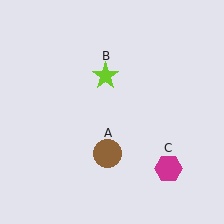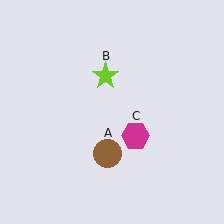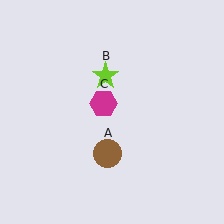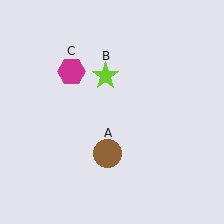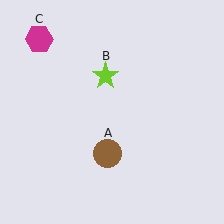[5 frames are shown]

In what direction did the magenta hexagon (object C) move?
The magenta hexagon (object C) moved up and to the left.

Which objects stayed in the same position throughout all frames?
Brown circle (object A) and lime star (object B) remained stationary.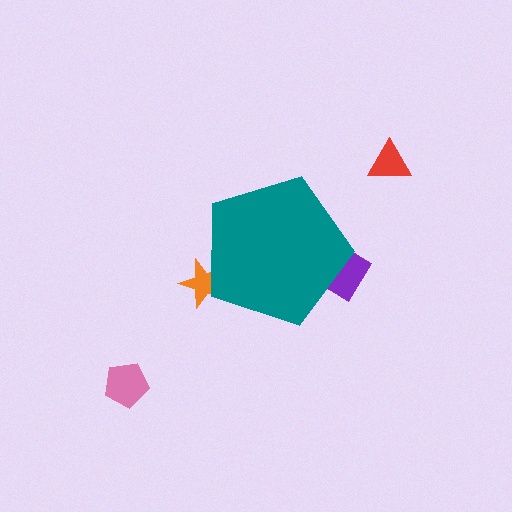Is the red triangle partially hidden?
No, the red triangle is fully visible.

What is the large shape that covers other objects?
A teal pentagon.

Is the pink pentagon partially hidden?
No, the pink pentagon is fully visible.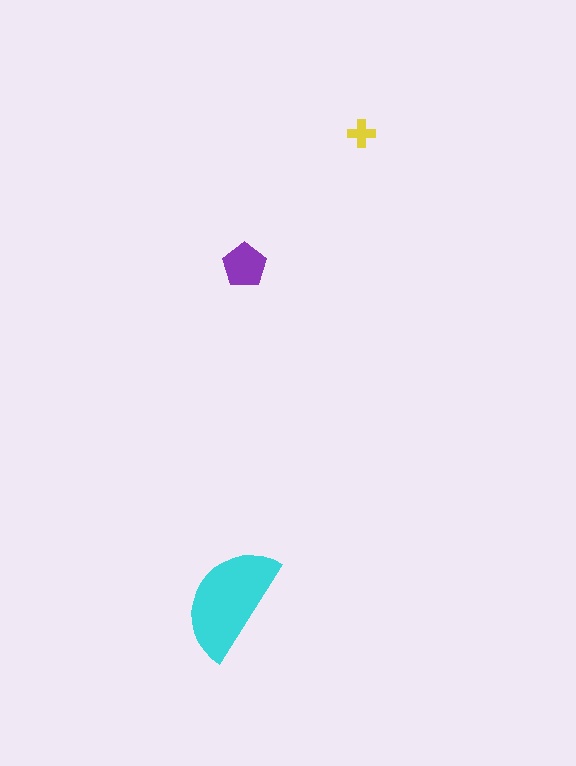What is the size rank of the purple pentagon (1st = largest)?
2nd.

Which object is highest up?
The yellow cross is topmost.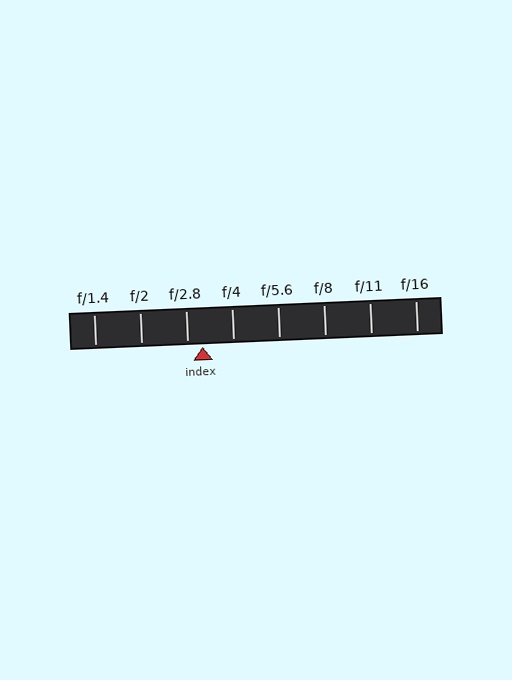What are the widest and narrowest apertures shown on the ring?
The widest aperture shown is f/1.4 and the narrowest is f/16.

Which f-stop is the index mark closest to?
The index mark is closest to f/2.8.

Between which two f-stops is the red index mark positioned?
The index mark is between f/2.8 and f/4.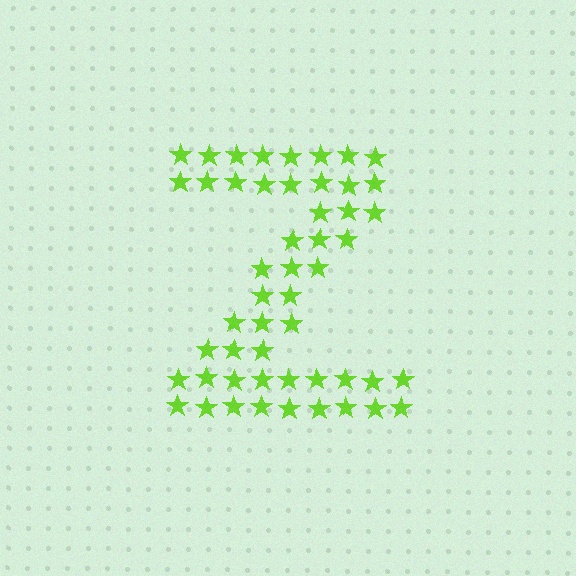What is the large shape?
The large shape is the letter Z.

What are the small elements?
The small elements are stars.